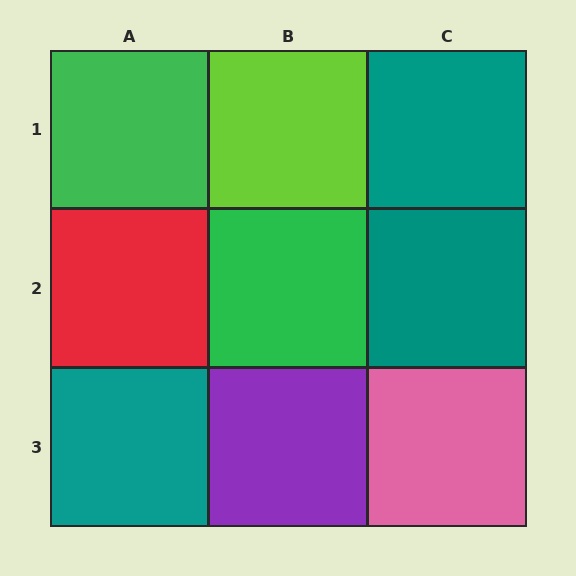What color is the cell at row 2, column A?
Red.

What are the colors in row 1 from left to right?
Green, lime, teal.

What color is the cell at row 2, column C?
Teal.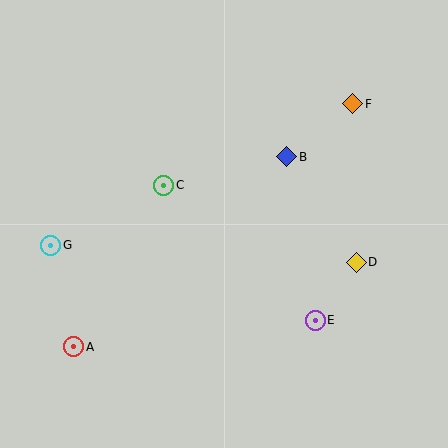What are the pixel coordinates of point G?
Point G is at (51, 245).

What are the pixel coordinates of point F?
Point F is at (353, 104).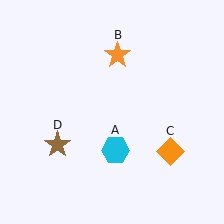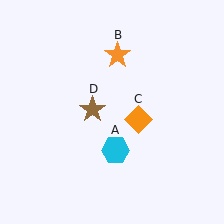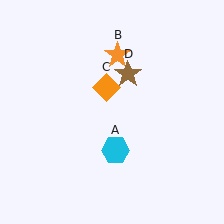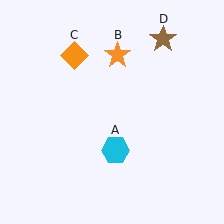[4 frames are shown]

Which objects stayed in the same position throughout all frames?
Cyan hexagon (object A) and orange star (object B) remained stationary.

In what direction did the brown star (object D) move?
The brown star (object D) moved up and to the right.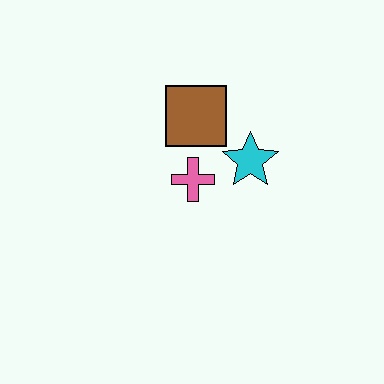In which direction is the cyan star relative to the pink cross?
The cyan star is to the right of the pink cross.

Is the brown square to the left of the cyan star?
Yes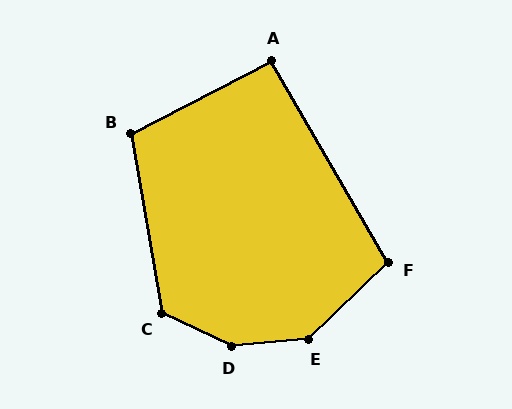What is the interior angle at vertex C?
Approximately 125 degrees (obtuse).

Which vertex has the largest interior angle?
D, at approximately 149 degrees.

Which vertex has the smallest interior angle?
A, at approximately 93 degrees.